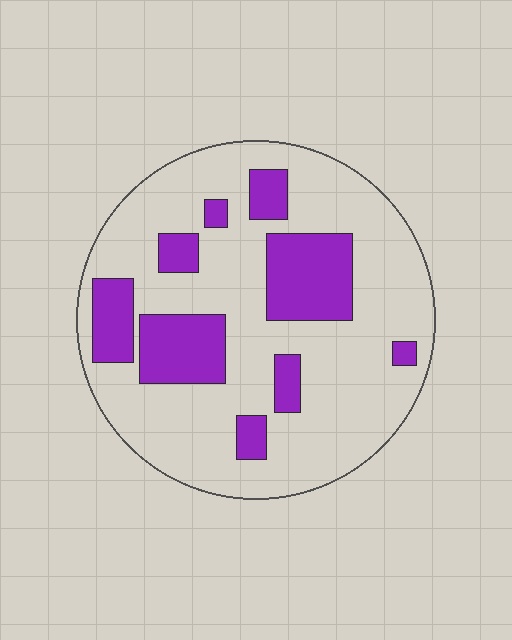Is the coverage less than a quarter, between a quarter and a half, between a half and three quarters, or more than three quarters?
Less than a quarter.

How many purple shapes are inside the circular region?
9.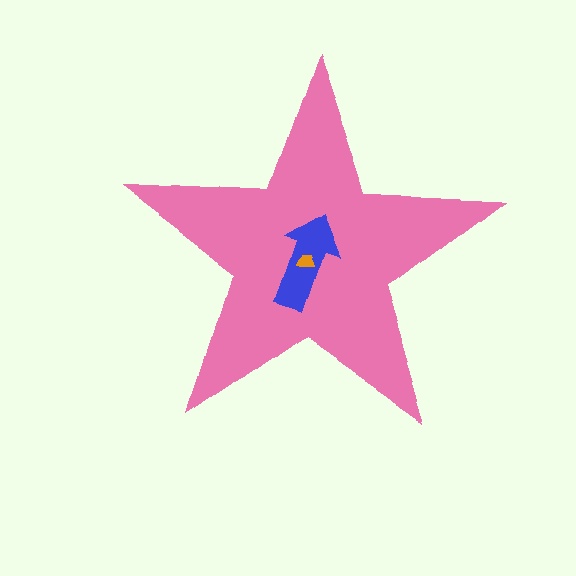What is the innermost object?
The orange trapezoid.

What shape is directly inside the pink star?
The blue arrow.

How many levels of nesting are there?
3.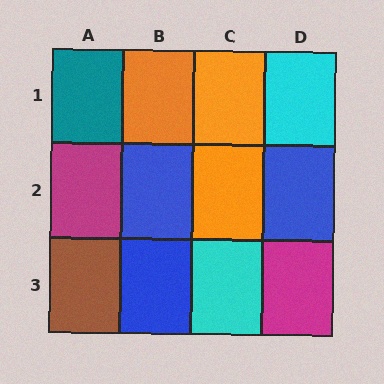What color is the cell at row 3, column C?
Cyan.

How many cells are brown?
1 cell is brown.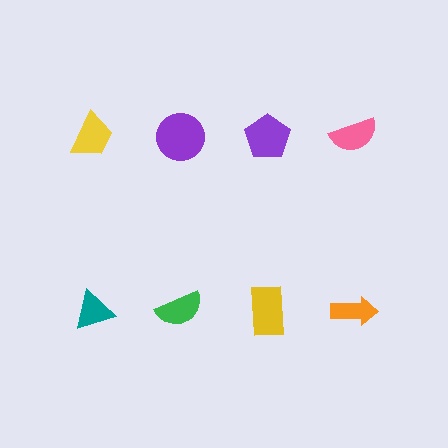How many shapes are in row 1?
4 shapes.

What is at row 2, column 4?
An orange arrow.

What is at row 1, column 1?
A yellow trapezoid.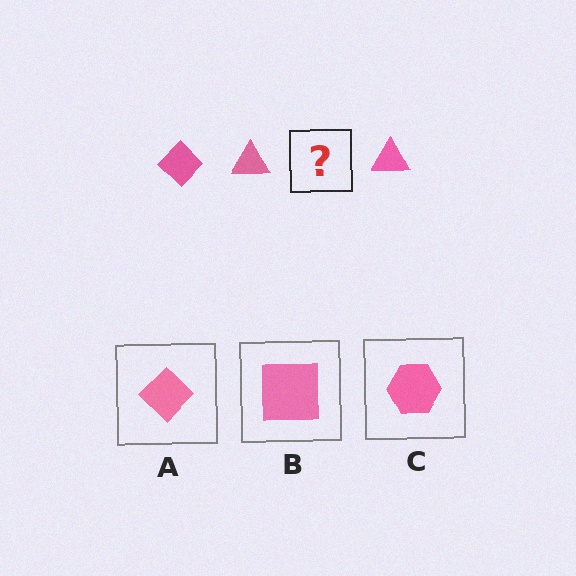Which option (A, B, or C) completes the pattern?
A.